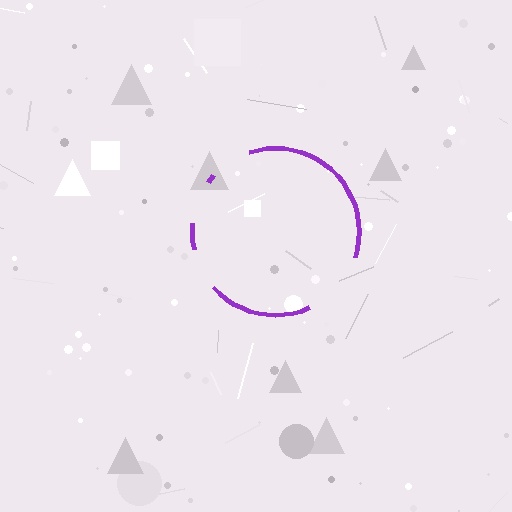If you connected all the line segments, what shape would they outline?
They would outline a circle.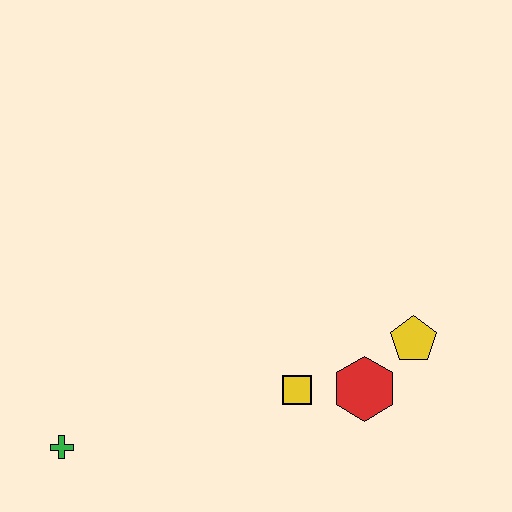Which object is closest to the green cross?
The yellow square is closest to the green cross.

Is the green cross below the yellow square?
Yes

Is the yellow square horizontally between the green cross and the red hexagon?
Yes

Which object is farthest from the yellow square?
The green cross is farthest from the yellow square.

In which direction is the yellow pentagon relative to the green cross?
The yellow pentagon is to the right of the green cross.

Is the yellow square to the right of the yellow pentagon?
No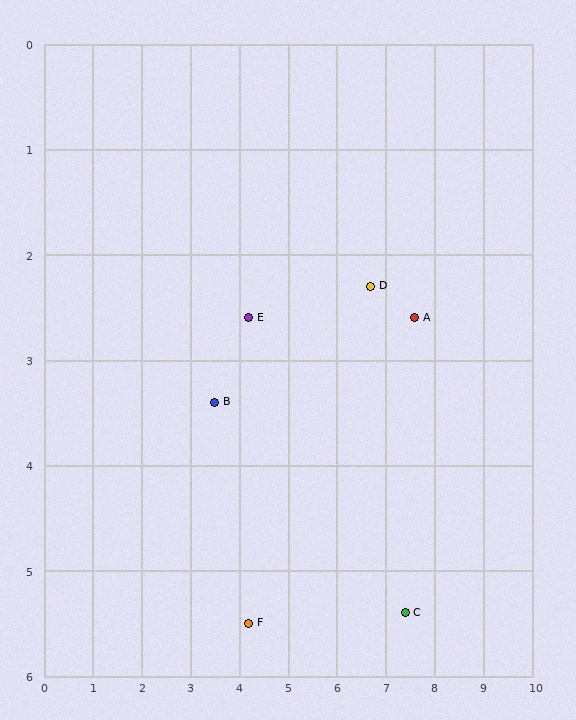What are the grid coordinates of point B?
Point B is at approximately (3.5, 3.4).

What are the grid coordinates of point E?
Point E is at approximately (4.2, 2.6).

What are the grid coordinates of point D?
Point D is at approximately (6.7, 2.3).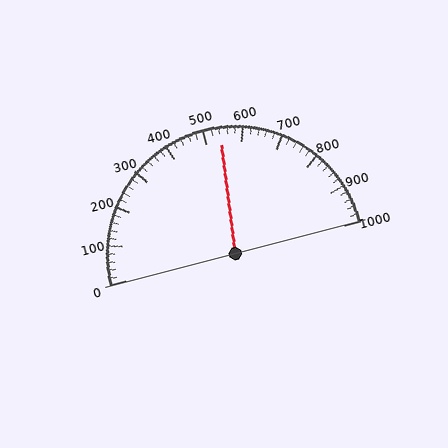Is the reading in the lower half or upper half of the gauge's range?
The reading is in the upper half of the range (0 to 1000).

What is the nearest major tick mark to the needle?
The nearest major tick mark is 500.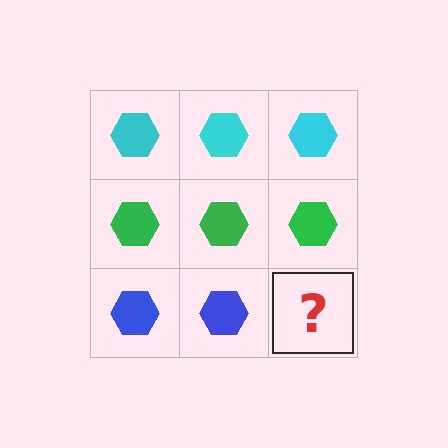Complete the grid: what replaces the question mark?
The question mark should be replaced with a blue hexagon.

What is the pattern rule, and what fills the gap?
The rule is that each row has a consistent color. The gap should be filled with a blue hexagon.